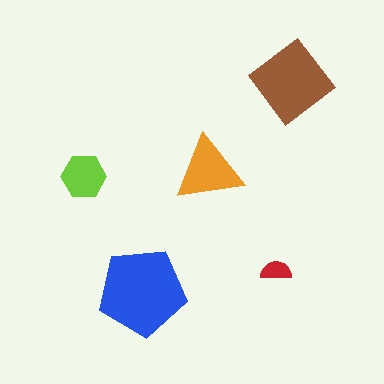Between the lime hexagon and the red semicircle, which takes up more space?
The lime hexagon.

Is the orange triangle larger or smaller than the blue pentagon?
Smaller.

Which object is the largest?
The blue pentagon.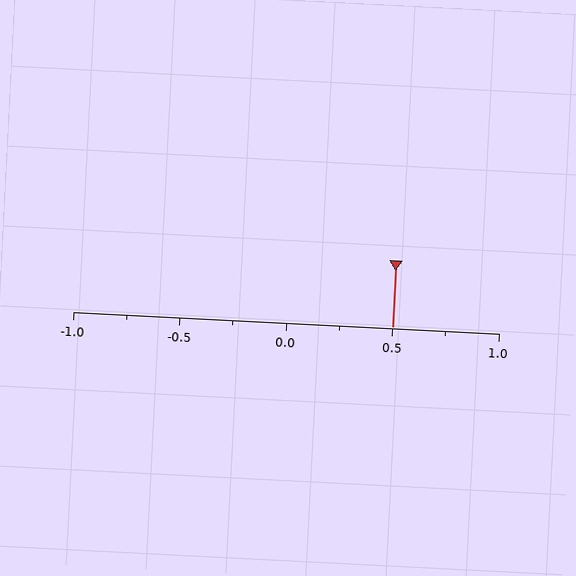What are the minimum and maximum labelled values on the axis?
The axis runs from -1.0 to 1.0.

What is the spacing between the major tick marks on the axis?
The major ticks are spaced 0.5 apart.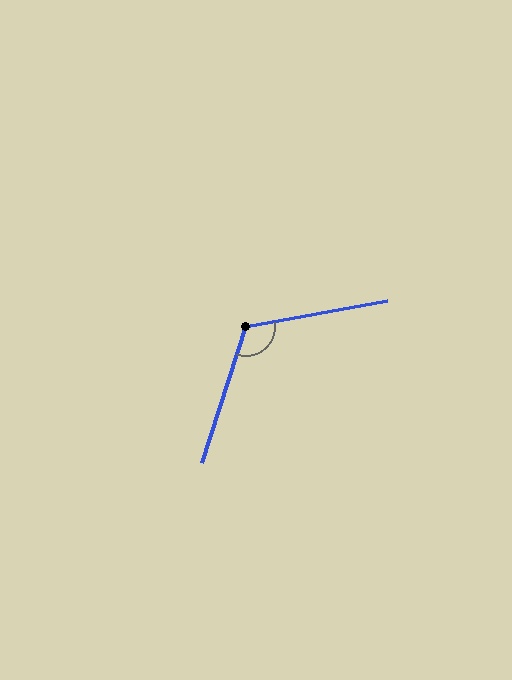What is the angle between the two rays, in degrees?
Approximately 118 degrees.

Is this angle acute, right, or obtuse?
It is obtuse.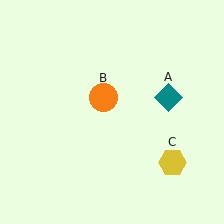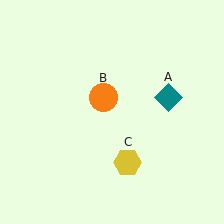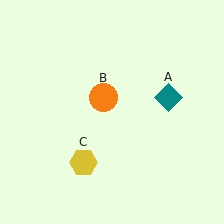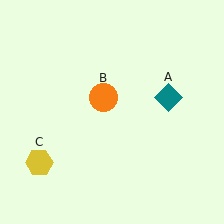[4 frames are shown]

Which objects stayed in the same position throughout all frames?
Teal diamond (object A) and orange circle (object B) remained stationary.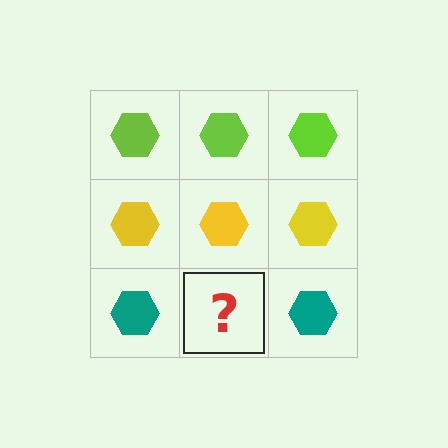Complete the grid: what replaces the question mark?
The question mark should be replaced with a teal hexagon.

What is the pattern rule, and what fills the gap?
The rule is that each row has a consistent color. The gap should be filled with a teal hexagon.